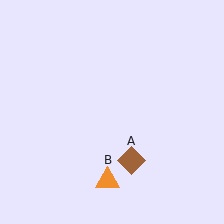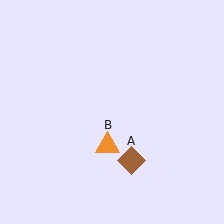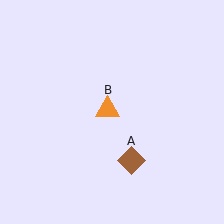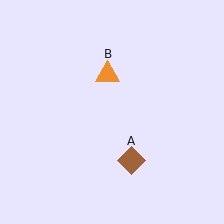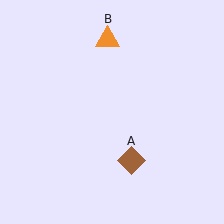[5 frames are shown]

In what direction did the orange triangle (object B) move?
The orange triangle (object B) moved up.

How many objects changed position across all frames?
1 object changed position: orange triangle (object B).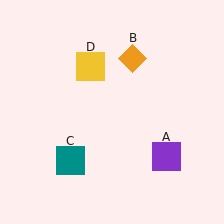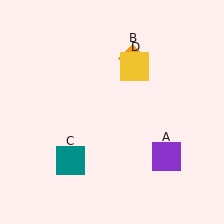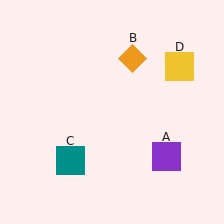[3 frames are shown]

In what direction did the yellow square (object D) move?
The yellow square (object D) moved right.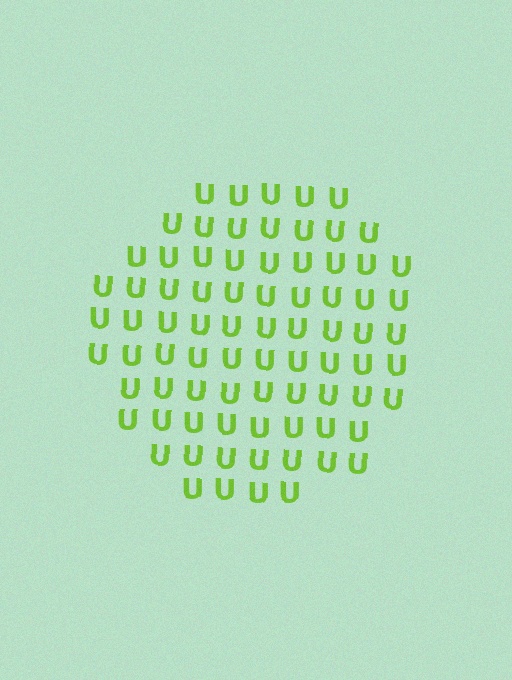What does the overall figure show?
The overall figure shows a circle.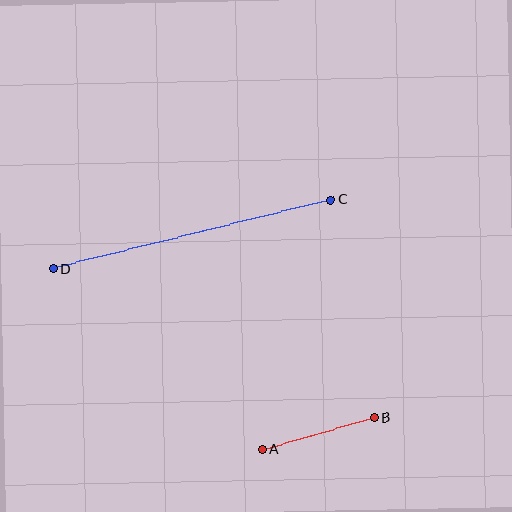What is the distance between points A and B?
The distance is approximately 117 pixels.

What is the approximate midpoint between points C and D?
The midpoint is at approximately (192, 234) pixels.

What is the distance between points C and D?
The distance is approximately 286 pixels.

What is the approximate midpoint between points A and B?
The midpoint is at approximately (318, 433) pixels.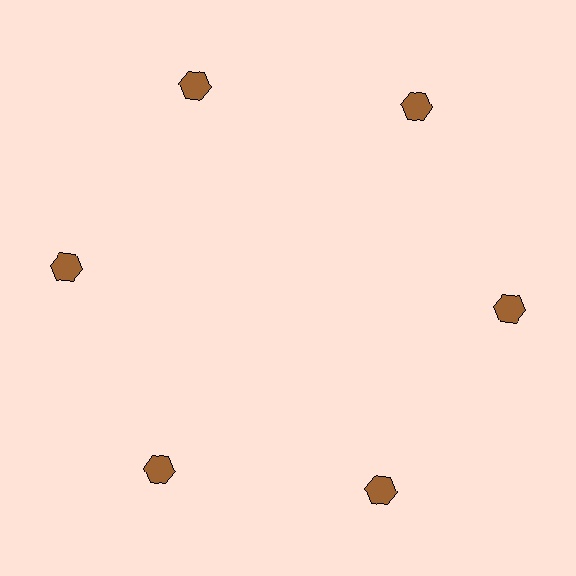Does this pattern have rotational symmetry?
Yes, this pattern has 6-fold rotational symmetry. It looks the same after rotating 60 degrees around the center.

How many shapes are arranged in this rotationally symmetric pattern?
There are 6 shapes, arranged in 6 groups of 1.